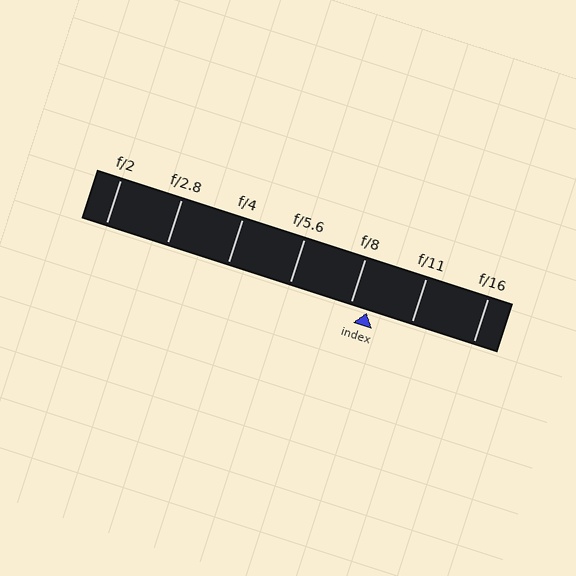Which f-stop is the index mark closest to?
The index mark is closest to f/8.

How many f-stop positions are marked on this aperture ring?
There are 7 f-stop positions marked.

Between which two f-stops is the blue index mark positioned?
The index mark is between f/8 and f/11.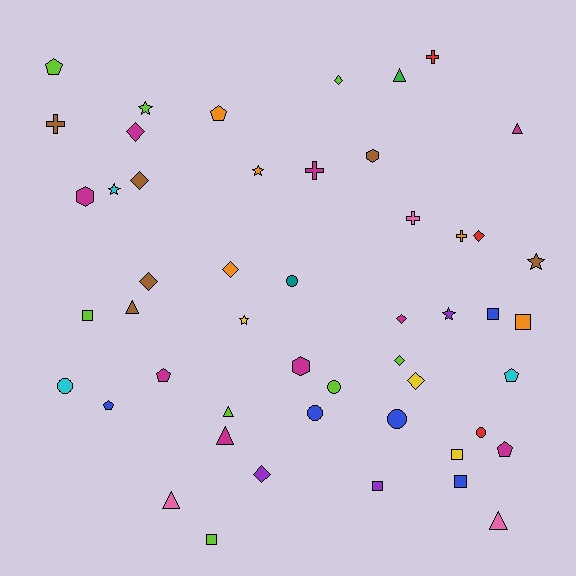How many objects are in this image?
There are 50 objects.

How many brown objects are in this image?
There are 6 brown objects.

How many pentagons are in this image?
There are 6 pentagons.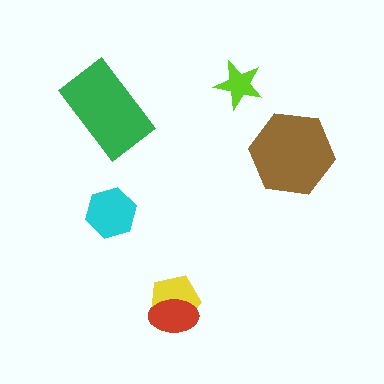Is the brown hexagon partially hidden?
No, no other shape covers it.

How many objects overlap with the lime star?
0 objects overlap with the lime star.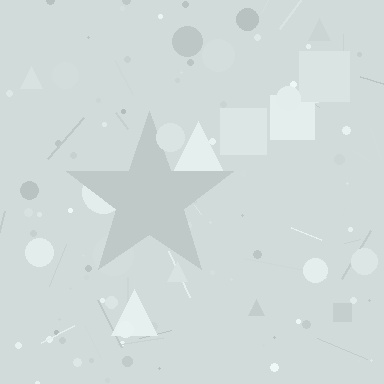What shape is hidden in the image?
A star is hidden in the image.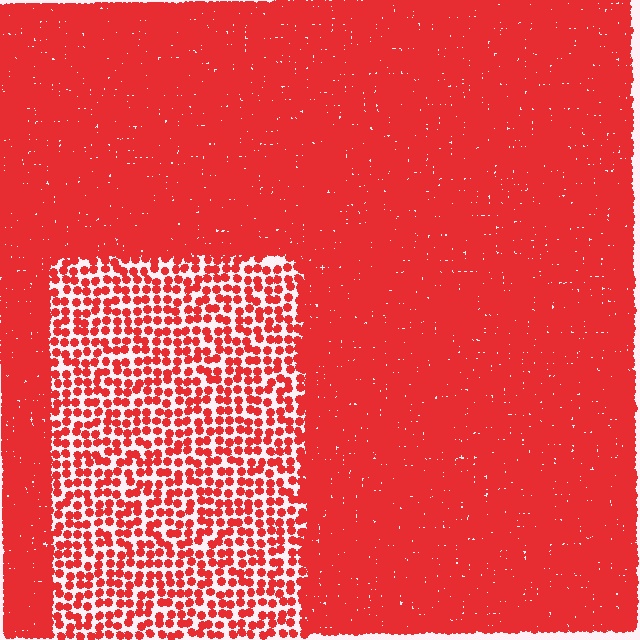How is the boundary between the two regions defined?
The boundary is defined by a change in element density (approximately 2.7x ratio). All elements are the same color, size, and shape.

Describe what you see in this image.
The image contains small red elements arranged at two different densities. A rectangle-shaped region is visible where the elements are less densely packed than the surrounding area.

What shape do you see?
I see a rectangle.